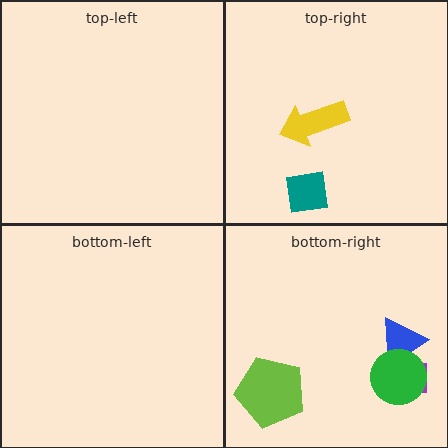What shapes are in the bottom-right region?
The purple rectangle, the blue triangle, the lime pentagon, the green circle.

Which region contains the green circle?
The bottom-right region.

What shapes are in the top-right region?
The yellow arrow, the teal square.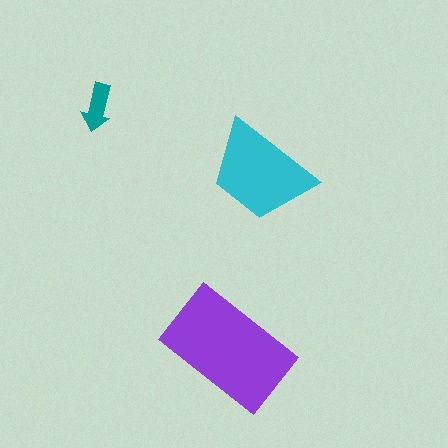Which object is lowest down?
The purple rectangle is bottommost.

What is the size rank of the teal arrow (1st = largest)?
3rd.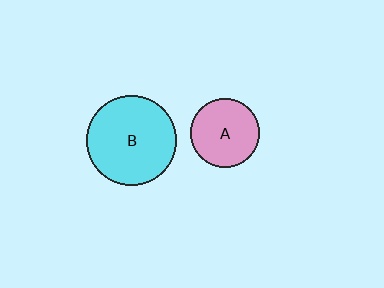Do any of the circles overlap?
No, none of the circles overlap.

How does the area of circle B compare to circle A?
Approximately 1.7 times.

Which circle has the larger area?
Circle B (cyan).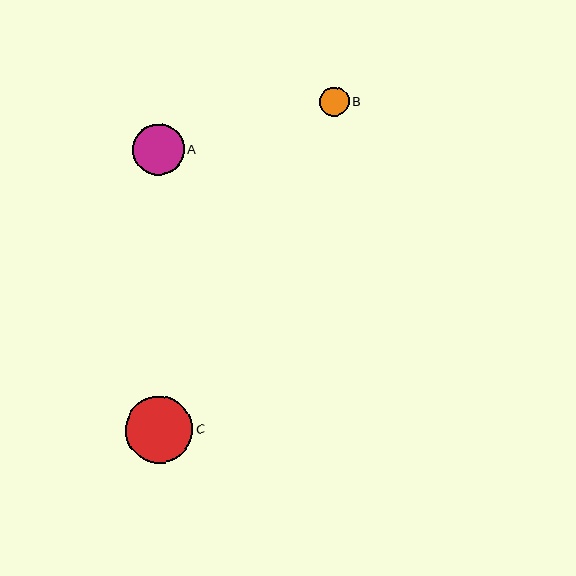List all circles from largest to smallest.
From largest to smallest: C, A, B.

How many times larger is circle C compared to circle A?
Circle C is approximately 1.3 times the size of circle A.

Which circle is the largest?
Circle C is the largest with a size of approximately 67 pixels.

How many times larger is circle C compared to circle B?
Circle C is approximately 2.3 times the size of circle B.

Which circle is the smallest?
Circle B is the smallest with a size of approximately 29 pixels.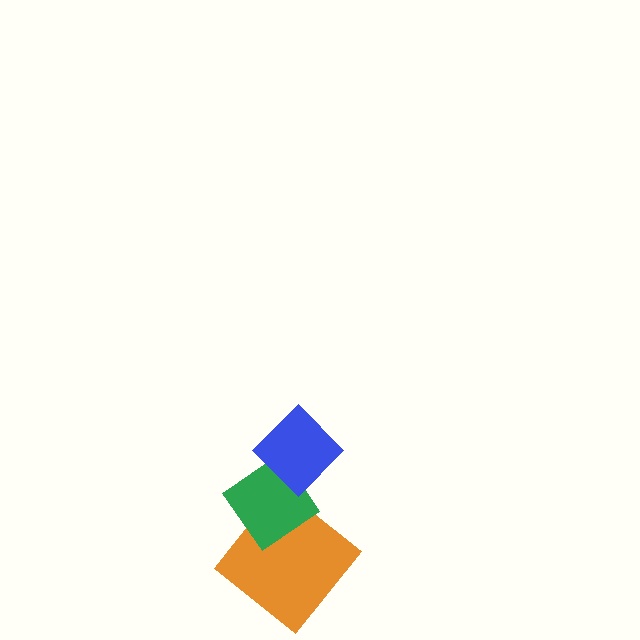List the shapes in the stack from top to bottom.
From top to bottom: the blue diamond, the green diamond, the orange diamond.